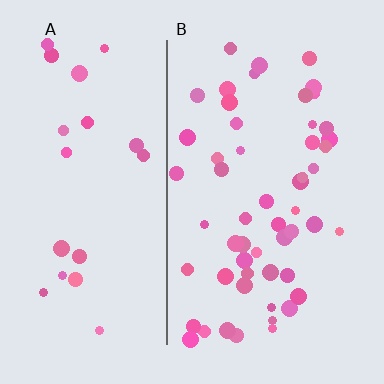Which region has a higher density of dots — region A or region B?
B (the right).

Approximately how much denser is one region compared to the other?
Approximately 2.3× — region B over region A.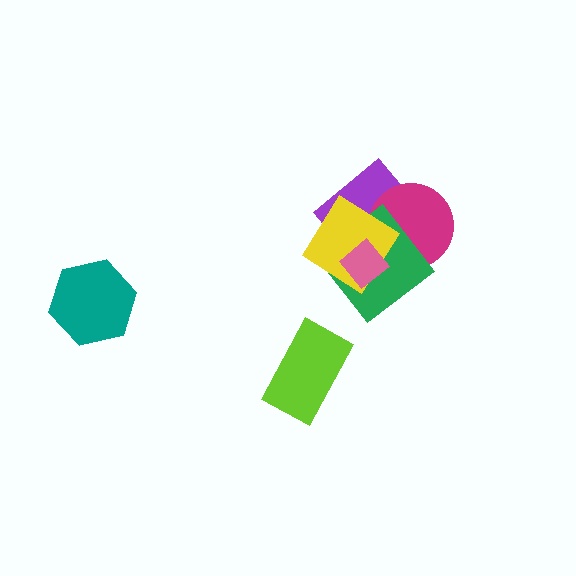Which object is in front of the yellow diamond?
The pink diamond is in front of the yellow diamond.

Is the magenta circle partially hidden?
Yes, it is partially covered by another shape.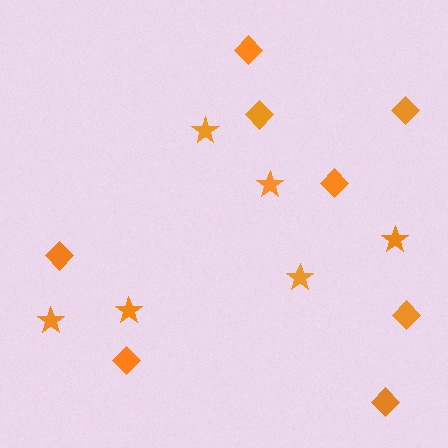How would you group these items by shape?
There are 2 groups: one group of stars (6) and one group of diamonds (8).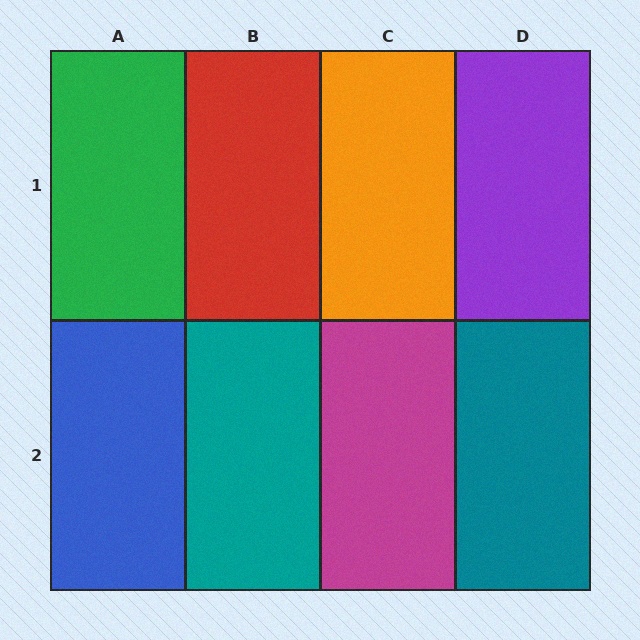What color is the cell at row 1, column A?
Green.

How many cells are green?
1 cell is green.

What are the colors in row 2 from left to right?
Blue, teal, magenta, teal.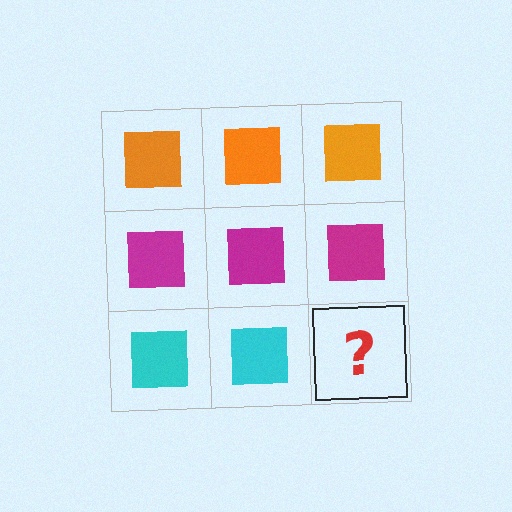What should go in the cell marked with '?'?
The missing cell should contain a cyan square.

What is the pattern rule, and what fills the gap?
The rule is that each row has a consistent color. The gap should be filled with a cyan square.